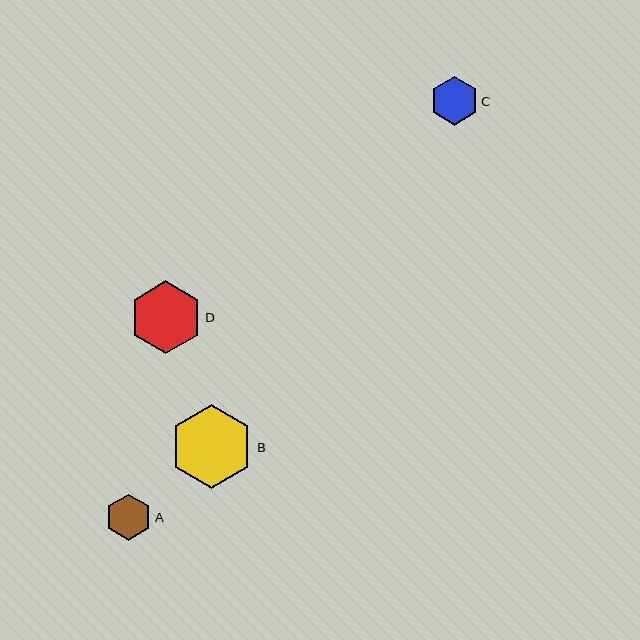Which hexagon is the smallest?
Hexagon A is the smallest with a size of approximately 46 pixels.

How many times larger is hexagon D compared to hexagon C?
Hexagon D is approximately 1.5 times the size of hexagon C.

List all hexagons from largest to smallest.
From largest to smallest: B, D, C, A.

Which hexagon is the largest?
Hexagon B is the largest with a size of approximately 84 pixels.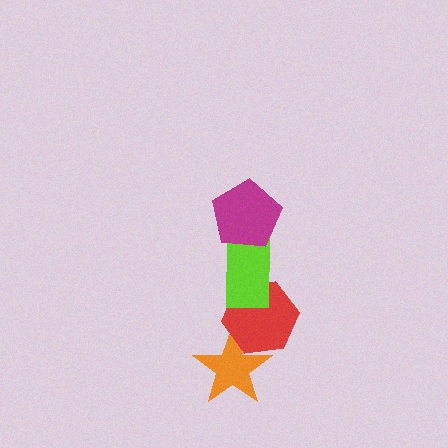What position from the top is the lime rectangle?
The lime rectangle is 2nd from the top.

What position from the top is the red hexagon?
The red hexagon is 3rd from the top.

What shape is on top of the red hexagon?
The lime rectangle is on top of the red hexagon.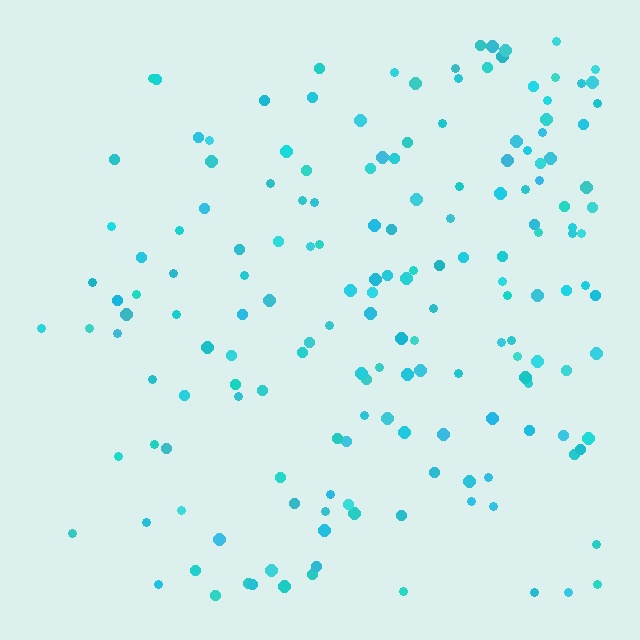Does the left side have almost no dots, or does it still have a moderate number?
Still a moderate number, just noticeably fewer than the right.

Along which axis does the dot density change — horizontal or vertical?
Horizontal.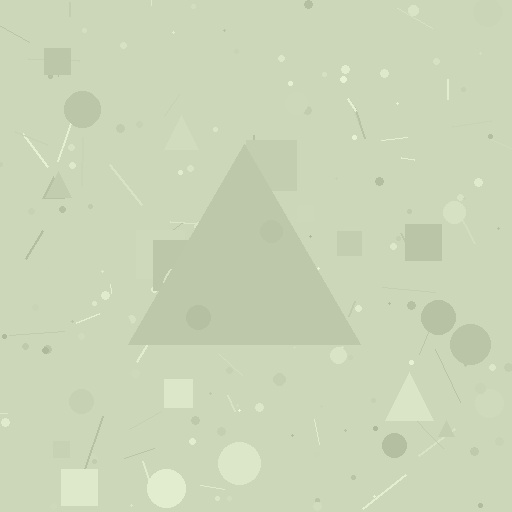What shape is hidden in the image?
A triangle is hidden in the image.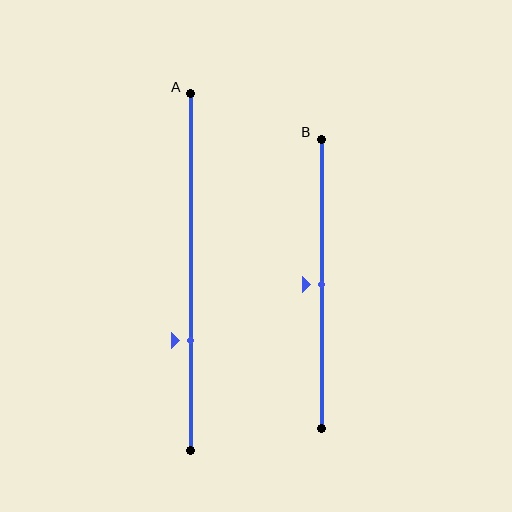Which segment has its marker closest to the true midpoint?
Segment B has its marker closest to the true midpoint.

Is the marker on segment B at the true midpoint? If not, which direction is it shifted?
Yes, the marker on segment B is at the true midpoint.